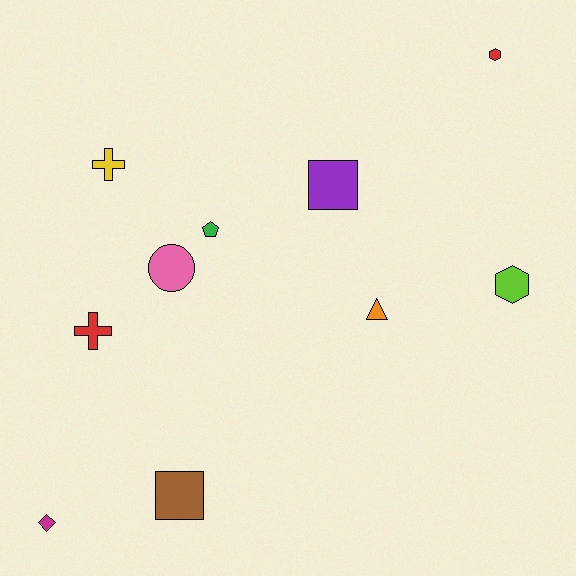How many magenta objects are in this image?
There is 1 magenta object.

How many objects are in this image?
There are 10 objects.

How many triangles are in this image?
There is 1 triangle.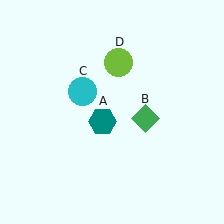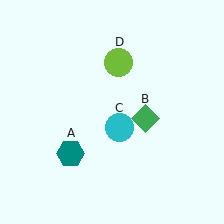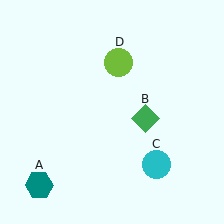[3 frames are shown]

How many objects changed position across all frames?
2 objects changed position: teal hexagon (object A), cyan circle (object C).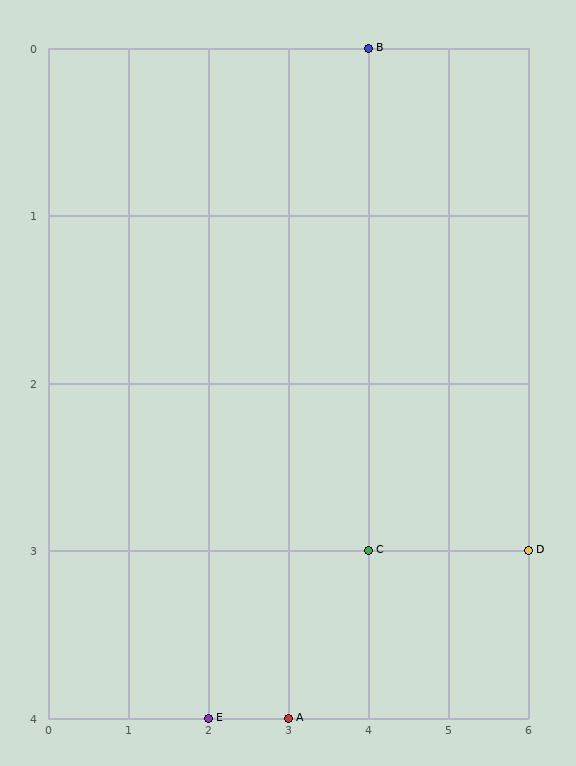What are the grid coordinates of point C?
Point C is at grid coordinates (4, 3).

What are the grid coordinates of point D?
Point D is at grid coordinates (6, 3).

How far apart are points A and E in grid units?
Points A and E are 1 column apart.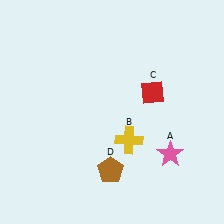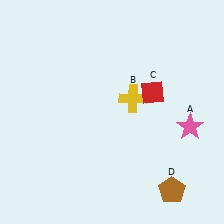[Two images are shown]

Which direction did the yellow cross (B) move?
The yellow cross (B) moved up.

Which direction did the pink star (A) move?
The pink star (A) moved up.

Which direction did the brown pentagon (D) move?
The brown pentagon (D) moved right.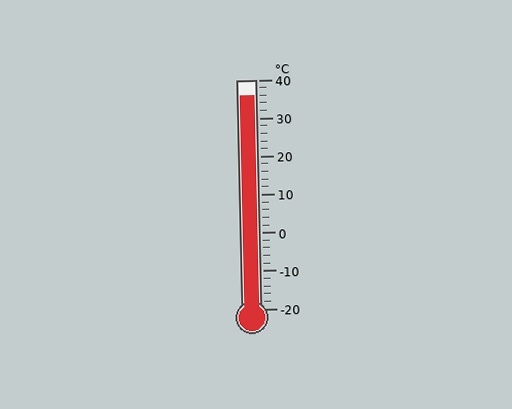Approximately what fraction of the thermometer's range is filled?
The thermometer is filled to approximately 95% of its range.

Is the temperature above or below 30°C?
The temperature is above 30°C.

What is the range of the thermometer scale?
The thermometer scale ranges from -20°C to 40°C.